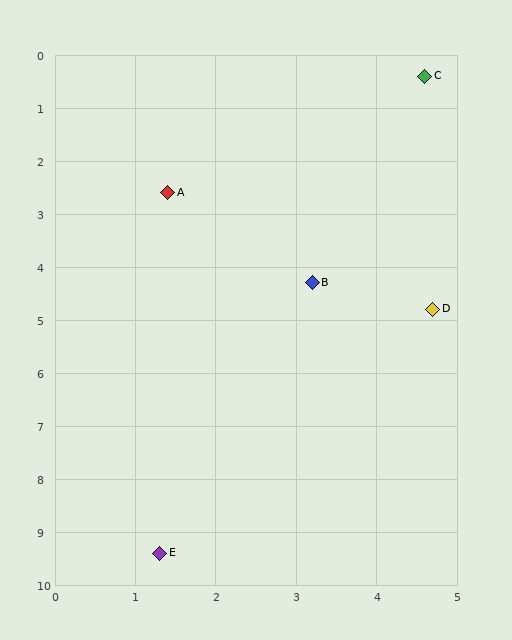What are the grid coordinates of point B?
Point B is at approximately (3.2, 4.3).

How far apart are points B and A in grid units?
Points B and A are about 2.5 grid units apart.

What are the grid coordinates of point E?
Point E is at approximately (1.3, 9.4).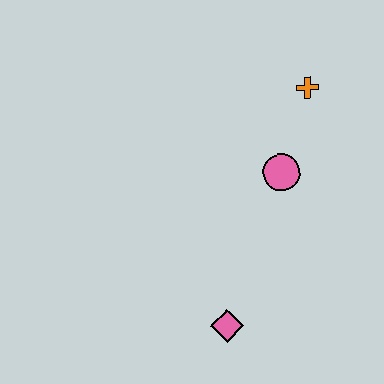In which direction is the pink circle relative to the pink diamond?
The pink circle is above the pink diamond.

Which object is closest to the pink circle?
The orange cross is closest to the pink circle.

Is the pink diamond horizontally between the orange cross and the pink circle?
No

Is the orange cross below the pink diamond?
No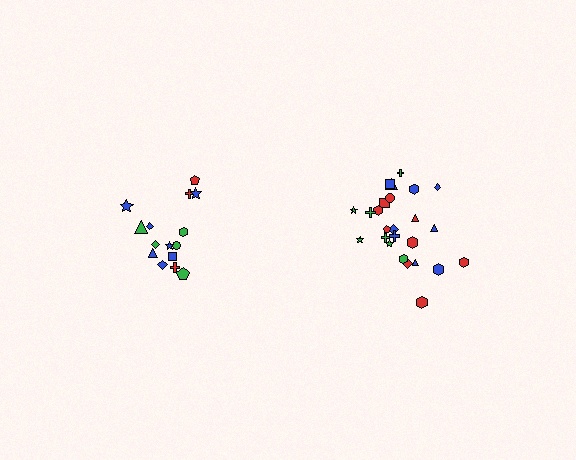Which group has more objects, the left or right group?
The right group.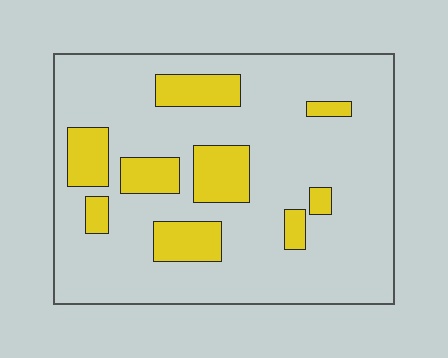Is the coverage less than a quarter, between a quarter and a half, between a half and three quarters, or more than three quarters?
Less than a quarter.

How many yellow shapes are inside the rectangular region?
9.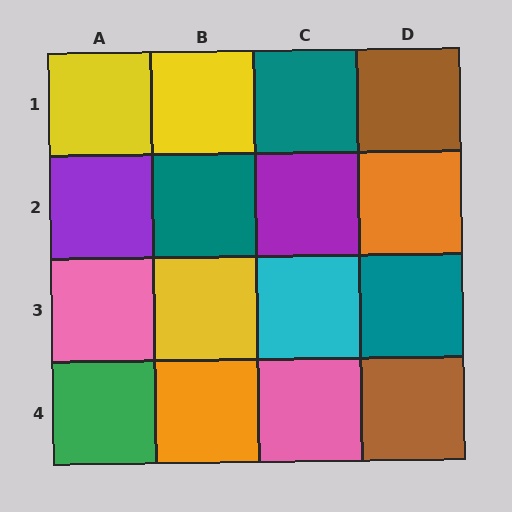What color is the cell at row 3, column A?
Pink.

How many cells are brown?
2 cells are brown.